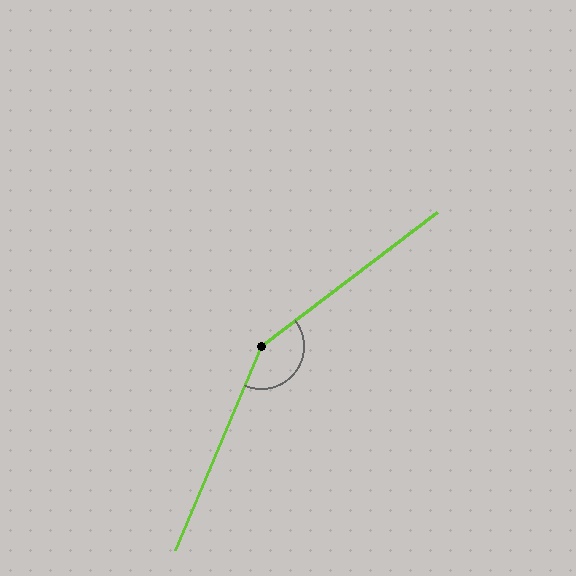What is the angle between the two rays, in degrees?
Approximately 150 degrees.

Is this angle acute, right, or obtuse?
It is obtuse.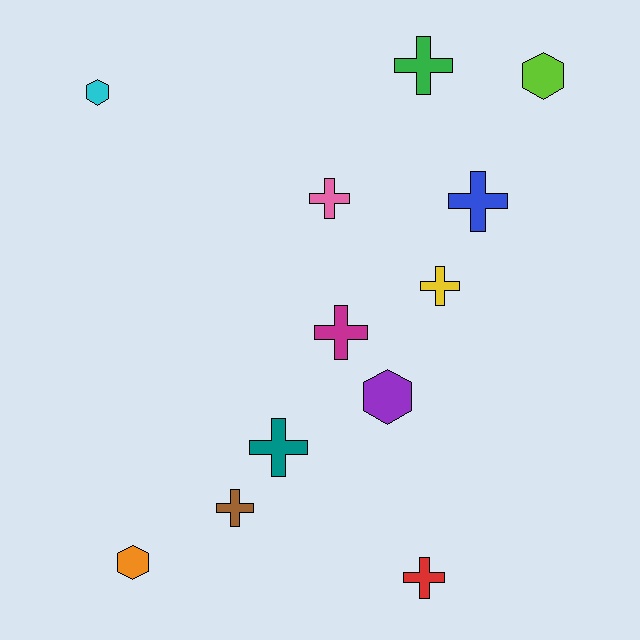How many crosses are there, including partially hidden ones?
There are 8 crosses.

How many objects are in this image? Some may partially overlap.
There are 12 objects.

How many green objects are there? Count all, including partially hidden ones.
There is 1 green object.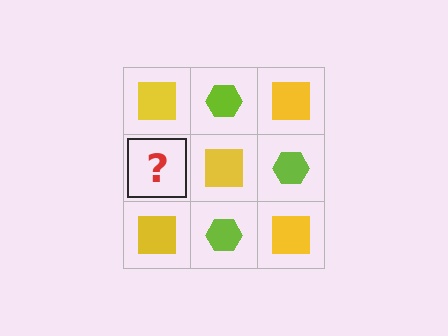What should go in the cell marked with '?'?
The missing cell should contain a lime hexagon.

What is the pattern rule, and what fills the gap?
The rule is that it alternates yellow square and lime hexagon in a checkerboard pattern. The gap should be filled with a lime hexagon.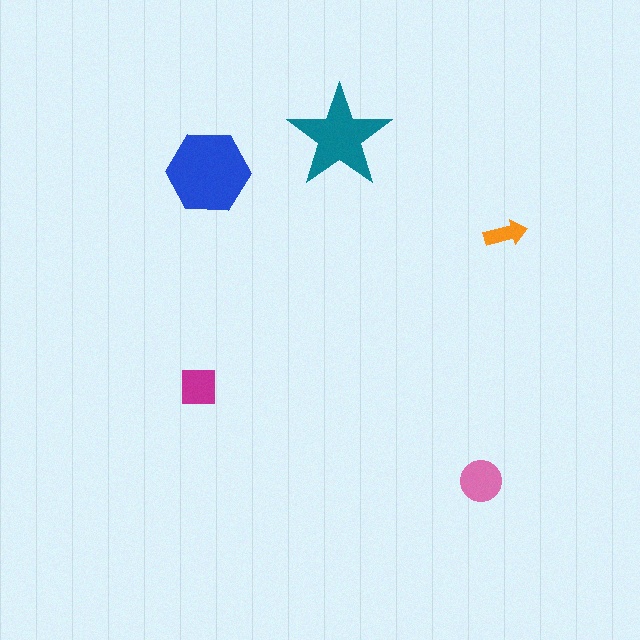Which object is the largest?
The blue hexagon.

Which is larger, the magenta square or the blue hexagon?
The blue hexagon.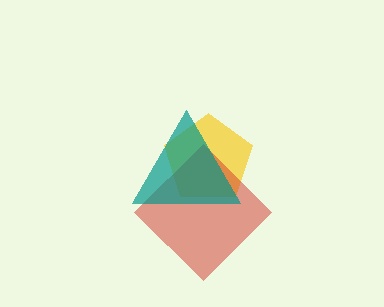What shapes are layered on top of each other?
The layered shapes are: a yellow pentagon, a red diamond, a teal triangle.